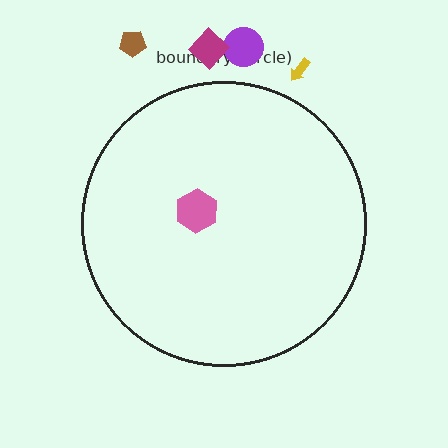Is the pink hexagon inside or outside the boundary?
Inside.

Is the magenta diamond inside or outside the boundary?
Outside.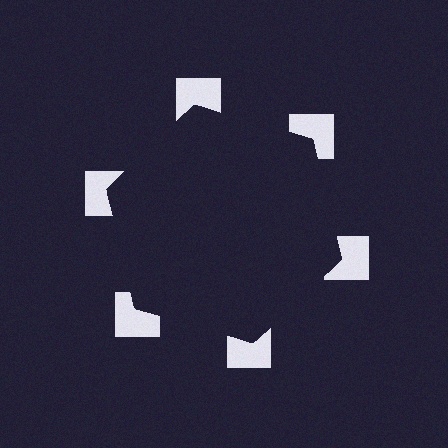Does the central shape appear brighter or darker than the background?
It typically appears slightly darker than the background, even though no actual brightness change is drawn.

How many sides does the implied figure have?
6 sides.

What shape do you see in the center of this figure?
An illusory hexagon — its edges are inferred from the aligned wedge cuts in the notched squares, not physically drawn.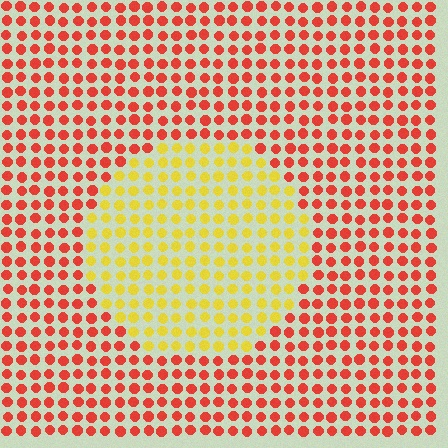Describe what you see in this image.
The image is filled with small red elements in a uniform arrangement. A circle-shaped region is visible where the elements are tinted to a slightly different hue, forming a subtle color boundary.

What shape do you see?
I see a circle.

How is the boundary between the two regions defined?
The boundary is defined purely by a slight shift in hue (about 52 degrees). Spacing, size, and orientation are identical on both sides.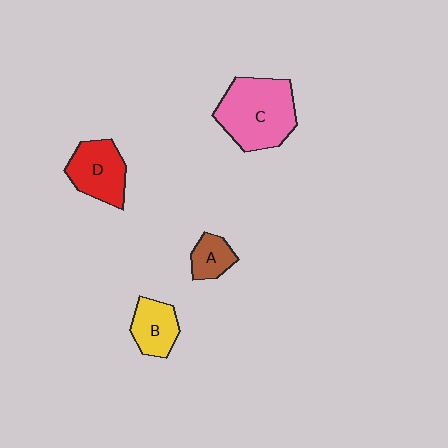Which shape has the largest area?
Shape C (pink).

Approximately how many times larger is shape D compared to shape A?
Approximately 1.9 times.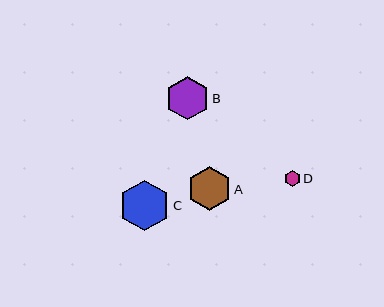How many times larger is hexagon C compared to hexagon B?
Hexagon C is approximately 1.2 times the size of hexagon B.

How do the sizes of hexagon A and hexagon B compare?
Hexagon A and hexagon B are approximately the same size.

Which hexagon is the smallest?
Hexagon D is the smallest with a size of approximately 16 pixels.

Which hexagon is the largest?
Hexagon C is the largest with a size of approximately 51 pixels.